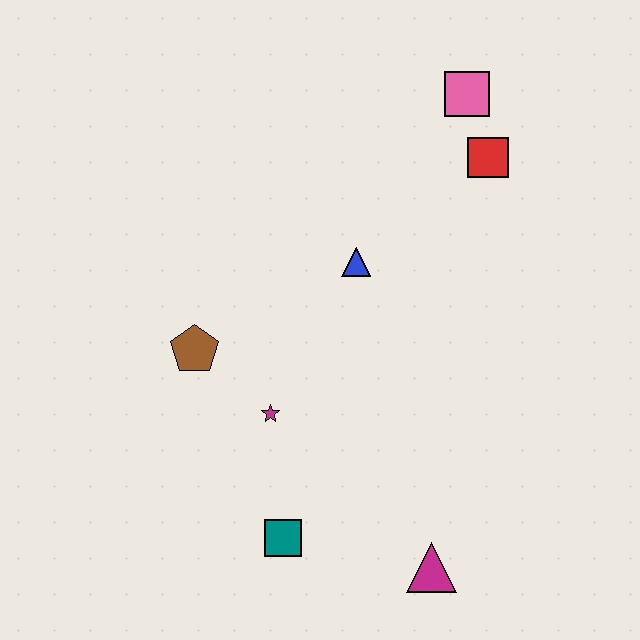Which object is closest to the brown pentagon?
The magenta star is closest to the brown pentagon.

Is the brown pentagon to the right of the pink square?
No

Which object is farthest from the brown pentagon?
The pink square is farthest from the brown pentagon.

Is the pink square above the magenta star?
Yes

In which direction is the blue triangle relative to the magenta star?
The blue triangle is above the magenta star.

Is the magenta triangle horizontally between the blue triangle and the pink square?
Yes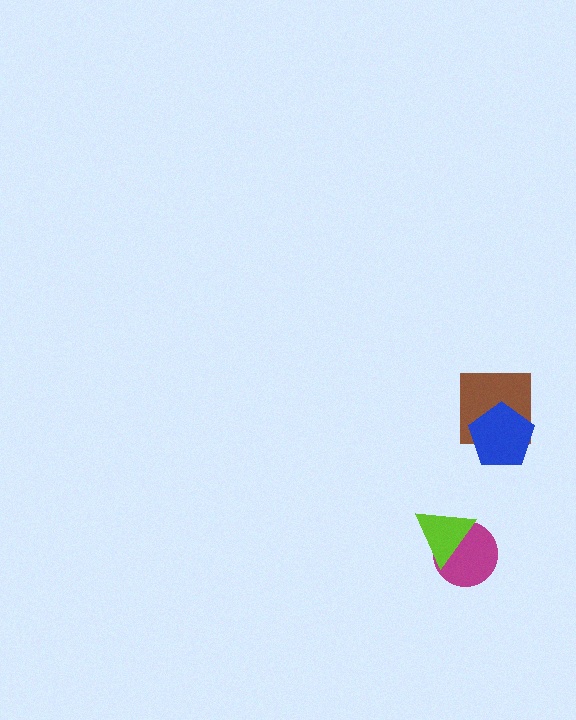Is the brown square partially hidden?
Yes, it is partially covered by another shape.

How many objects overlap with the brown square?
1 object overlaps with the brown square.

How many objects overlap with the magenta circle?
1 object overlaps with the magenta circle.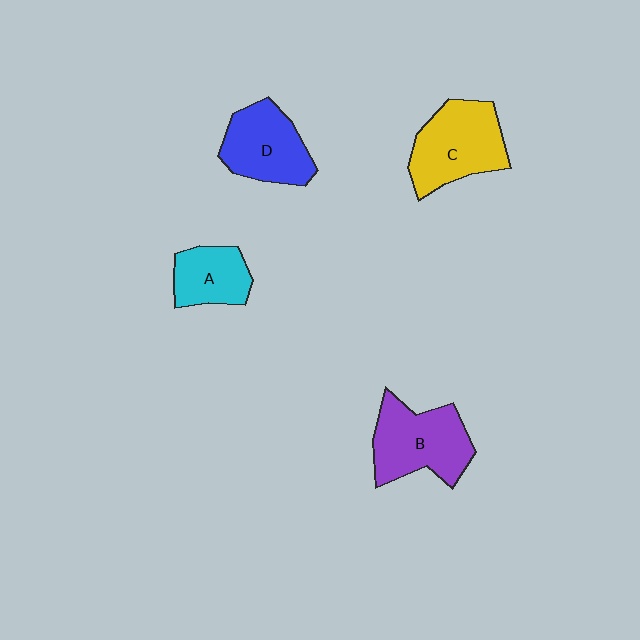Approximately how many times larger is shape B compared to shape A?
Approximately 1.6 times.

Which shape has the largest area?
Shape C (yellow).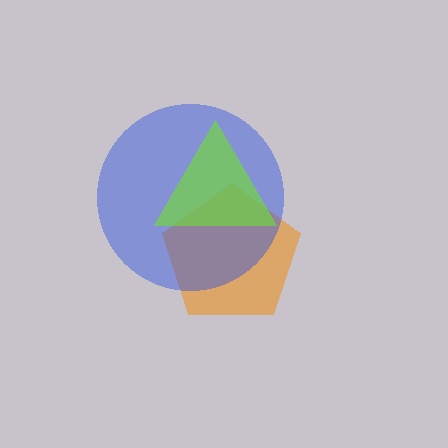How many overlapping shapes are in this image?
There are 3 overlapping shapes in the image.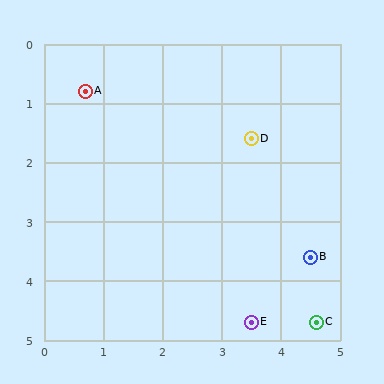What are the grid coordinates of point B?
Point B is at approximately (4.5, 3.6).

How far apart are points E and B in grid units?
Points E and B are about 1.5 grid units apart.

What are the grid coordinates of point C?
Point C is at approximately (4.6, 4.7).